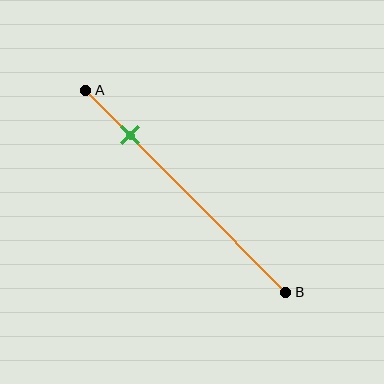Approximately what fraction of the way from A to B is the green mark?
The green mark is approximately 20% of the way from A to B.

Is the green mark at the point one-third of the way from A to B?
No, the mark is at about 20% from A, not at the 33% one-third point.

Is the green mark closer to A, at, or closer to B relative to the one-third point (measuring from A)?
The green mark is closer to point A than the one-third point of segment AB.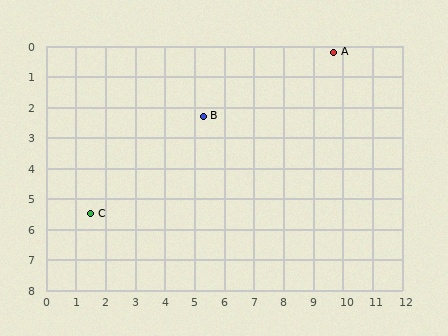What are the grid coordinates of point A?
Point A is at approximately (9.7, 0.2).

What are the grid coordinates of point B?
Point B is at approximately (5.3, 2.3).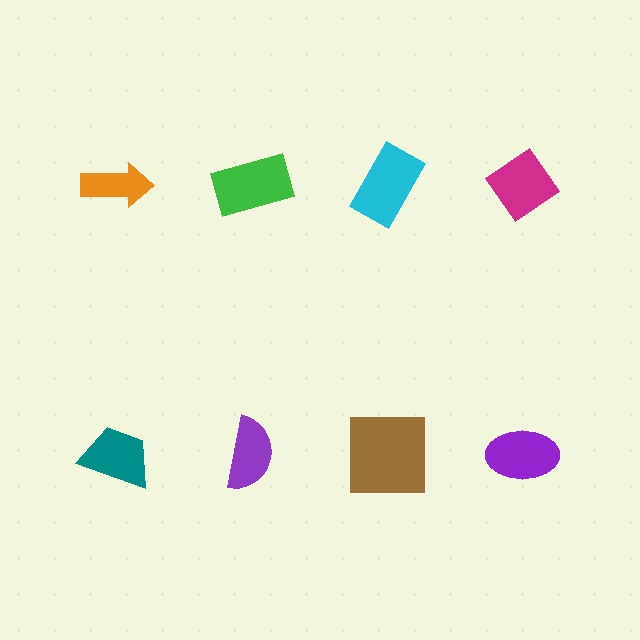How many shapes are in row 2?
4 shapes.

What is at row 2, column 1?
A teal trapezoid.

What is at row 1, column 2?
A green rectangle.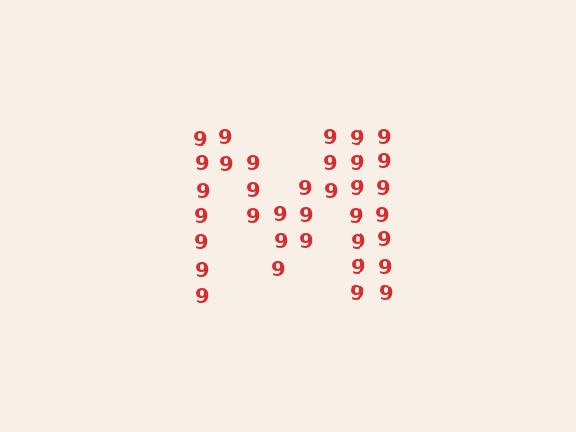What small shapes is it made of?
It is made of small digit 9's.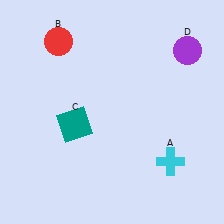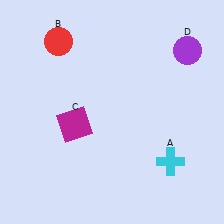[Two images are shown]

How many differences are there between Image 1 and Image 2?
There is 1 difference between the two images.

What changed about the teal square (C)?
In Image 1, C is teal. In Image 2, it changed to magenta.